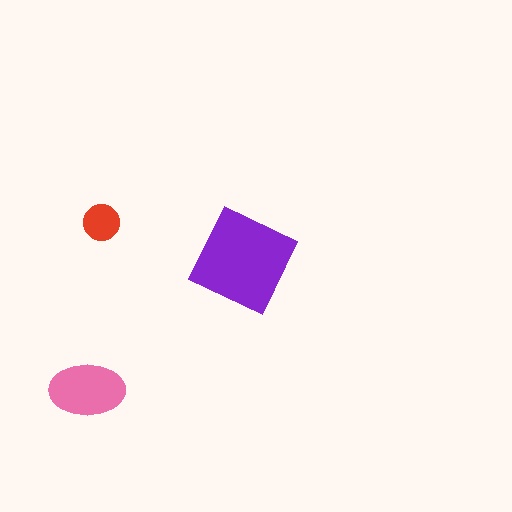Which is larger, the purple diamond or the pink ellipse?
The purple diamond.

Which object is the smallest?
The red circle.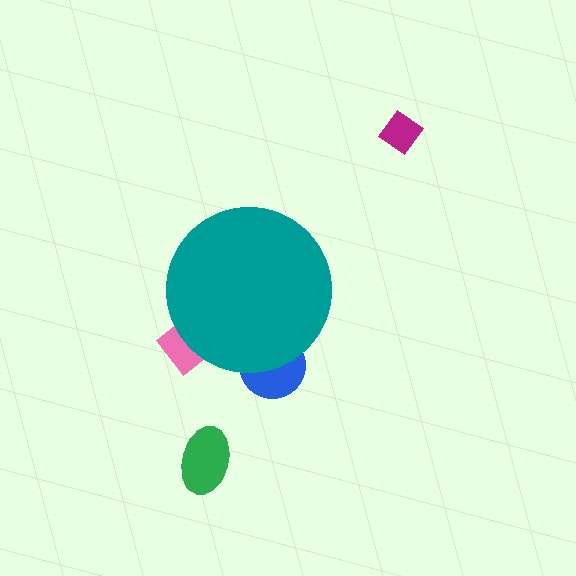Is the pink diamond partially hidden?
Yes, the pink diamond is partially hidden behind the teal circle.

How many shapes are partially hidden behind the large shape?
2 shapes are partially hidden.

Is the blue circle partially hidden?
Yes, the blue circle is partially hidden behind the teal circle.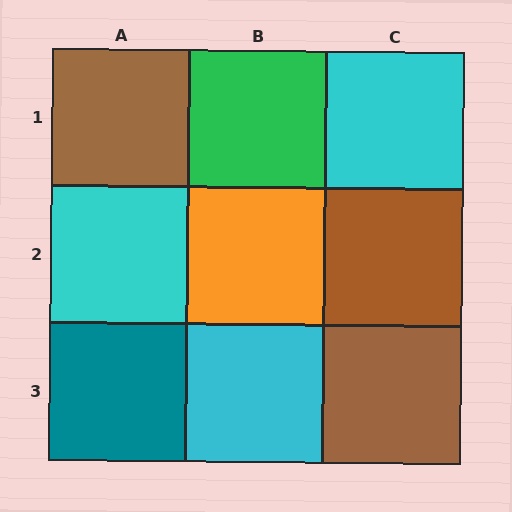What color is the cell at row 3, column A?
Teal.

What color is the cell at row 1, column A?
Brown.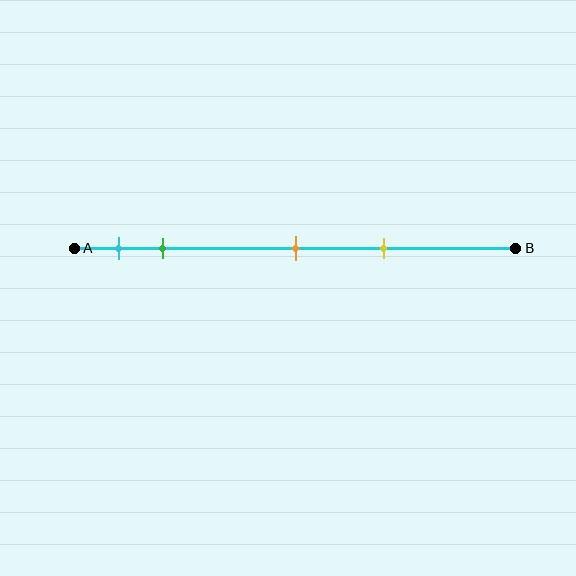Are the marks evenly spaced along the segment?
No, the marks are not evenly spaced.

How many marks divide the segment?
There are 4 marks dividing the segment.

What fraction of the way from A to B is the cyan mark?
The cyan mark is approximately 10% (0.1) of the way from A to B.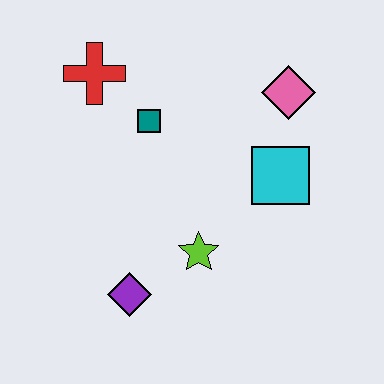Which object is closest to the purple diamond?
The lime star is closest to the purple diamond.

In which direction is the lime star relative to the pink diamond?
The lime star is below the pink diamond.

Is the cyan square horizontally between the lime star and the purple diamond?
No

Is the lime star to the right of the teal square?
Yes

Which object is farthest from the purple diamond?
The pink diamond is farthest from the purple diamond.